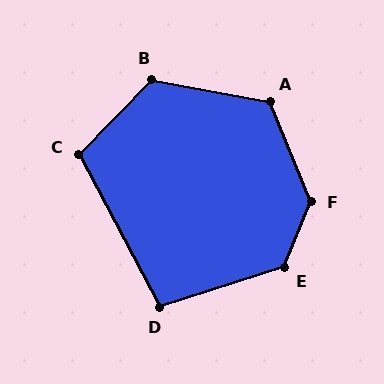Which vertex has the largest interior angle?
F, at approximately 136 degrees.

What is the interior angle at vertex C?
Approximately 108 degrees (obtuse).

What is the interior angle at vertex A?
Approximately 123 degrees (obtuse).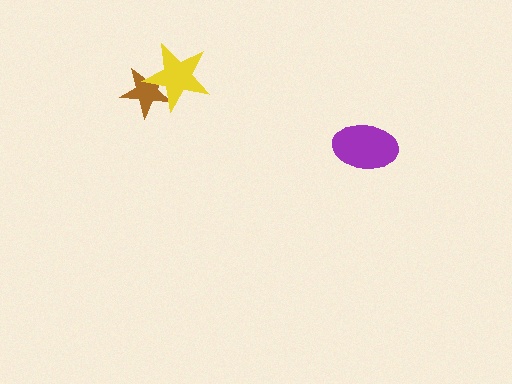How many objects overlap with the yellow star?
1 object overlaps with the yellow star.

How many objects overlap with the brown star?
1 object overlaps with the brown star.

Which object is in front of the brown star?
The yellow star is in front of the brown star.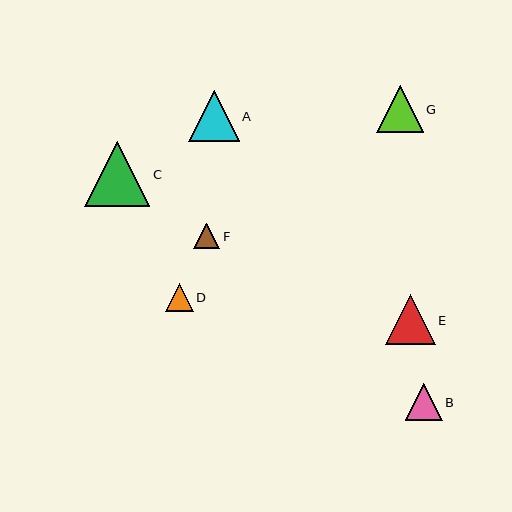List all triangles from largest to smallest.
From largest to smallest: C, A, E, G, B, D, F.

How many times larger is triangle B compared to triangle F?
Triangle B is approximately 1.4 times the size of triangle F.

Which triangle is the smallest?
Triangle F is the smallest with a size of approximately 26 pixels.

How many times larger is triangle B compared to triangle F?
Triangle B is approximately 1.4 times the size of triangle F.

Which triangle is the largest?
Triangle C is the largest with a size of approximately 65 pixels.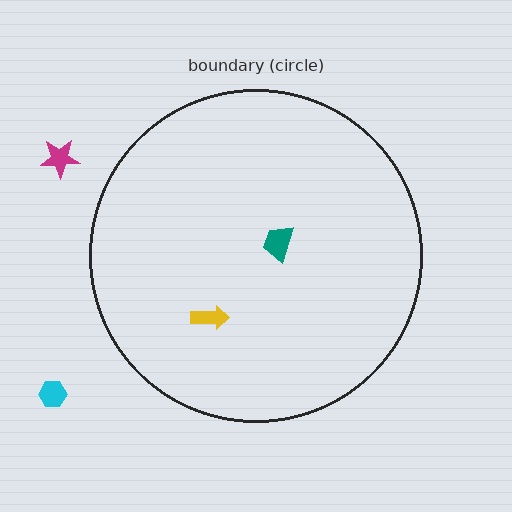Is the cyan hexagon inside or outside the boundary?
Outside.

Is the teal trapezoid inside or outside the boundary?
Inside.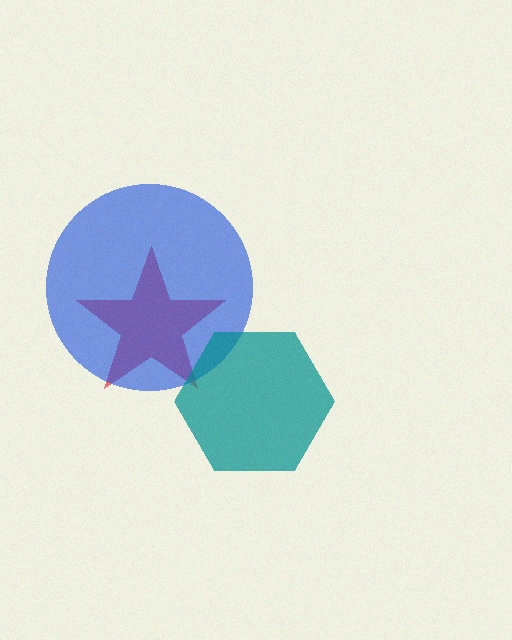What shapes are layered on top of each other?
The layered shapes are: a red star, a blue circle, a teal hexagon.